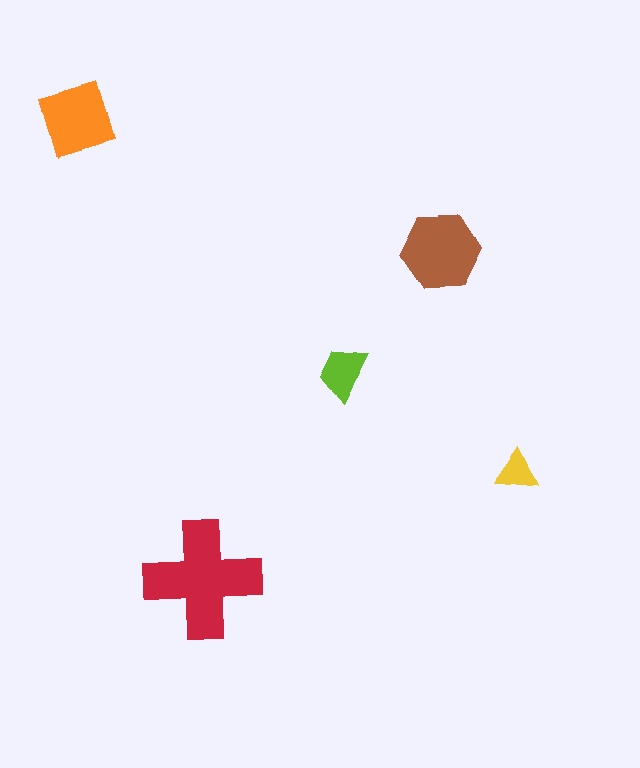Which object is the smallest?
The yellow triangle.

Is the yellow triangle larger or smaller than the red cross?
Smaller.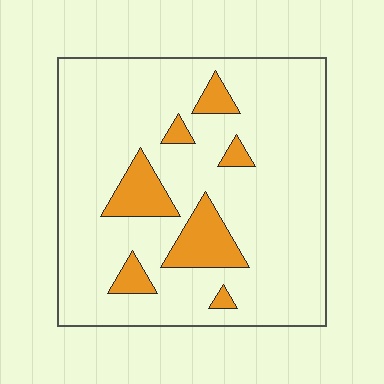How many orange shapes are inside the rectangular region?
7.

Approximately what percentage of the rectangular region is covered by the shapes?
Approximately 15%.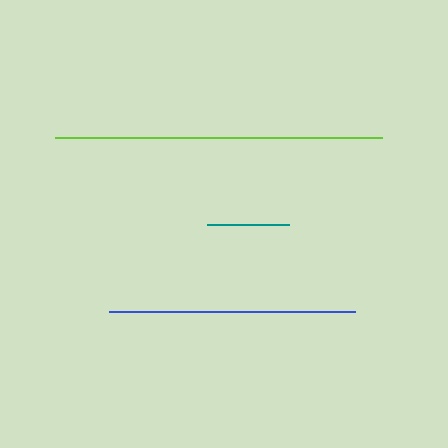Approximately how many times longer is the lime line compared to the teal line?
The lime line is approximately 4.0 times the length of the teal line.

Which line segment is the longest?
The lime line is the longest at approximately 327 pixels.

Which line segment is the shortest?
The teal line is the shortest at approximately 82 pixels.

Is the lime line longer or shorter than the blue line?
The lime line is longer than the blue line.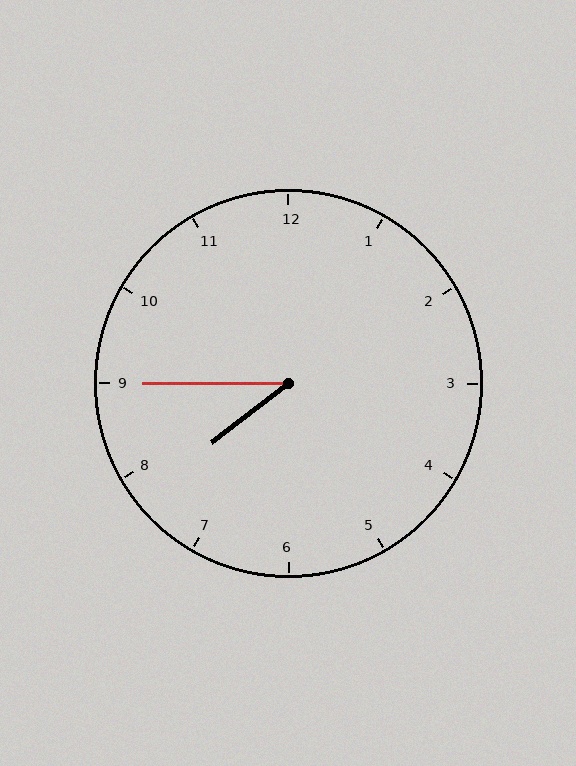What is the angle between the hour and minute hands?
Approximately 38 degrees.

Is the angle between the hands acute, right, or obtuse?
It is acute.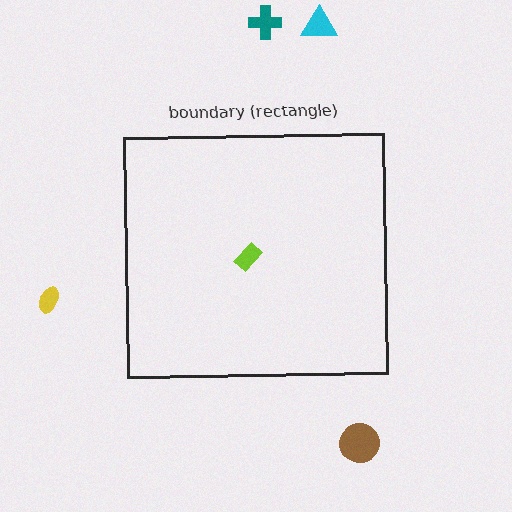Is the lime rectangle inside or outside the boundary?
Inside.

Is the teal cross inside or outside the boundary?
Outside.